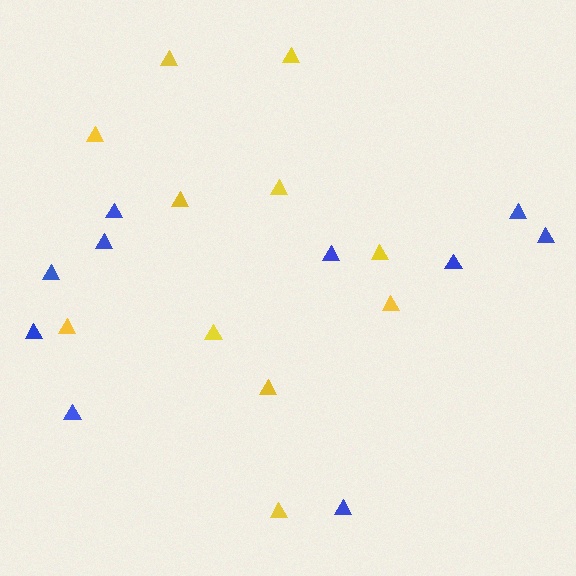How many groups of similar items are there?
There are 2 groups: one group of yellow triangles (11) and one group of blue triangles (10).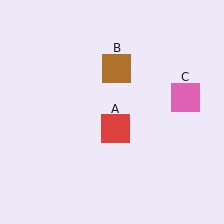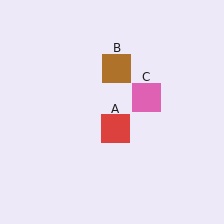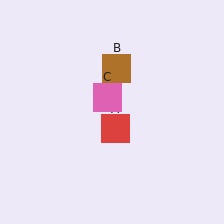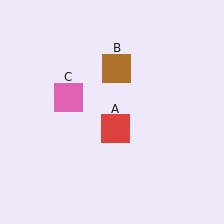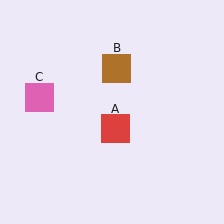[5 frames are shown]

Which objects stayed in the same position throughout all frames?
Red square (object A) and brown square (object B) remained stationary.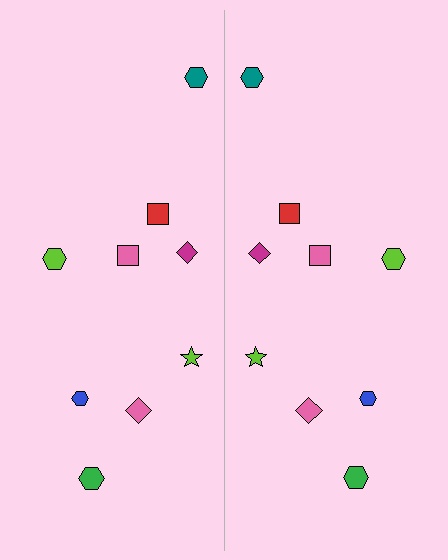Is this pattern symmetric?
Yes, this pattern has bilateral (reflection) symmetry.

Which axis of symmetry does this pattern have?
The pattern has a vertical axis of symmetry running through the center of the image.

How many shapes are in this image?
There are 18 shapes in this image.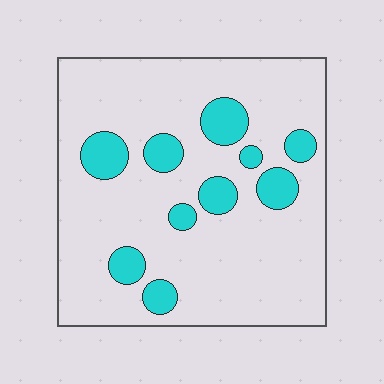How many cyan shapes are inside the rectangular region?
10.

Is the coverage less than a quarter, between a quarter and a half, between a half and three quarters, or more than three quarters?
Less than a quarter.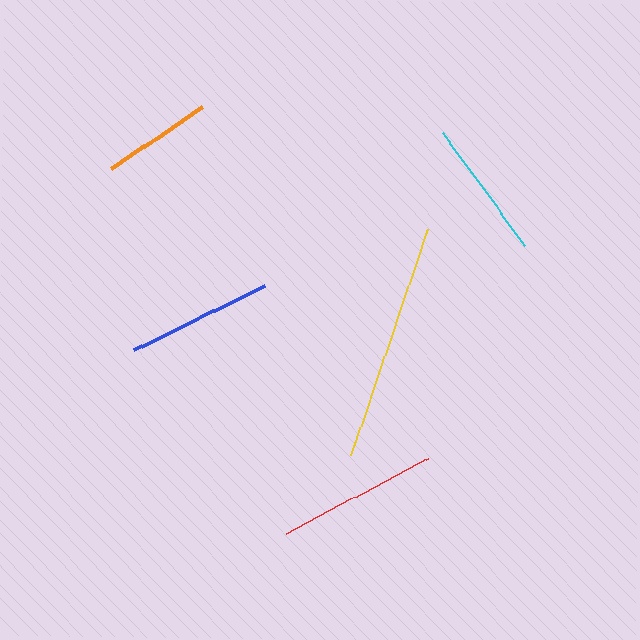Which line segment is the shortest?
The orange line is the shortest at approximately 110 pixels.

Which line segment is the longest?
The yellow line is the longest at approximately 239 pixels.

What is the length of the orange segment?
The orange segment is approximately 110 pixels long.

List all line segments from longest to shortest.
From longest to shortest: yellow, red, blue, cyan, orange.